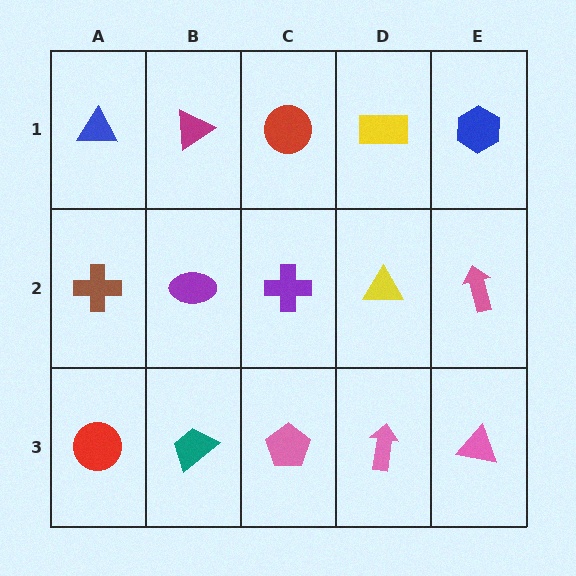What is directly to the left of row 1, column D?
A red circle.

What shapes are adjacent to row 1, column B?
A purple ellipse (row 2, column B), a blue triangle (row 1, column A), a red circle (row 1, column C).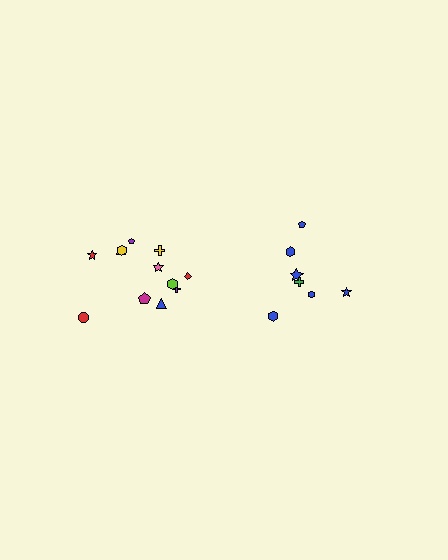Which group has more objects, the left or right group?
The left group.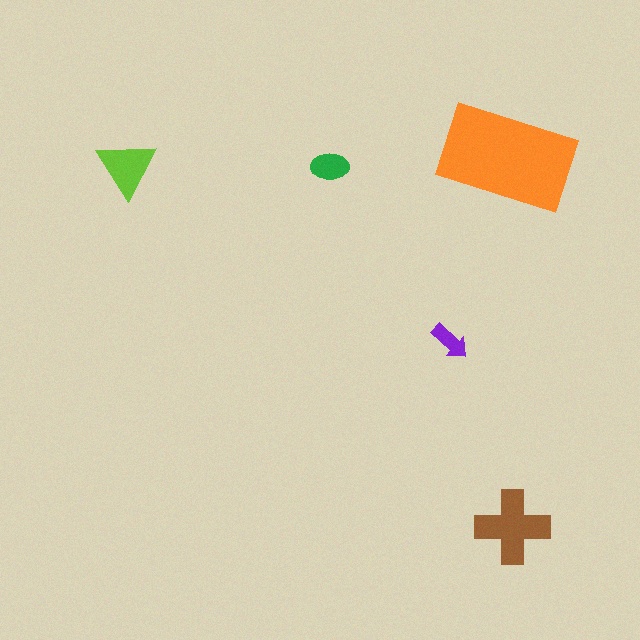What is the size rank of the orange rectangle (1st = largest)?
1st.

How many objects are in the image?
There are 5 objects in the image.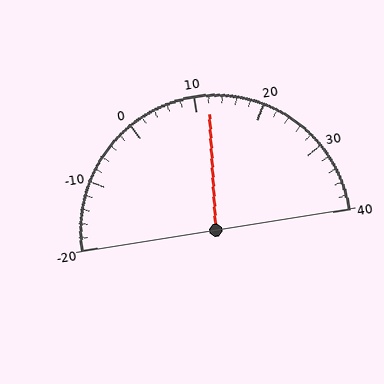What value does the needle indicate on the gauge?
The needle indicates approximately 12.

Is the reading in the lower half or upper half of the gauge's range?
The reading is in the upper half of the range (-20 to 40).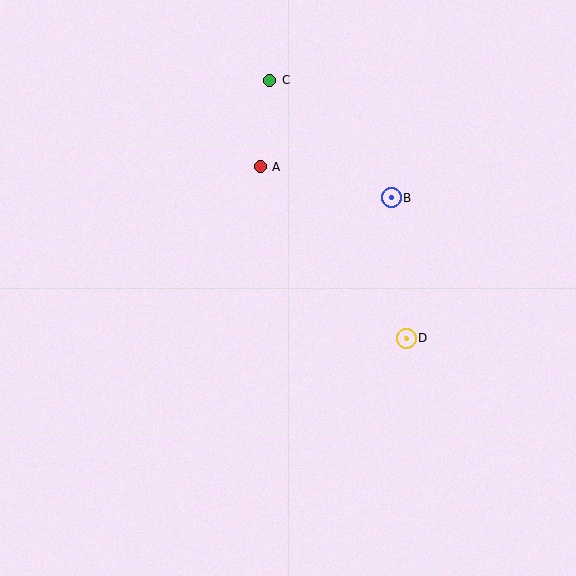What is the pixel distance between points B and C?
The distance between B and C is 169 pixels.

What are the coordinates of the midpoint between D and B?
The midpoint between D and B is at (399, 268).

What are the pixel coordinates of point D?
Point D is at (406, 338).